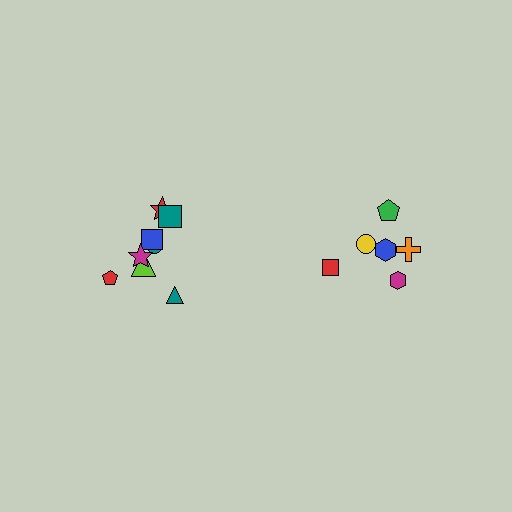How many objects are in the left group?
There are 8 objects.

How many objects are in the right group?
There are 6 objects.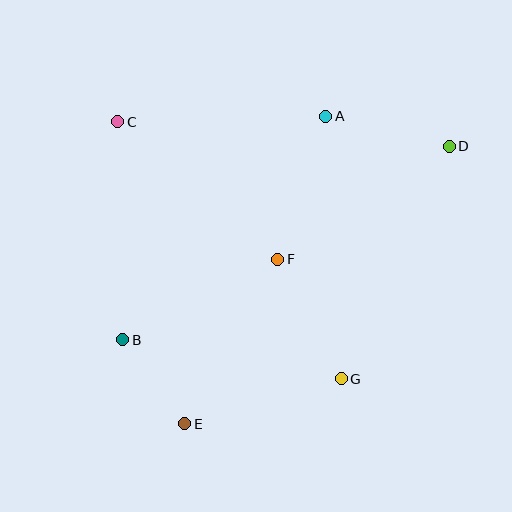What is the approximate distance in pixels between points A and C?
The distance between A and C is approximately 208 pixels.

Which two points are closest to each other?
Points B and E are closest to each other.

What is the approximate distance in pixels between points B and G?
The distance between B and G is approximately 222 pixels.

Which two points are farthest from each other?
Points D and E are farthest from each other.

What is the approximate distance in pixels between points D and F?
The distance between D and F is approximately 205 pixels.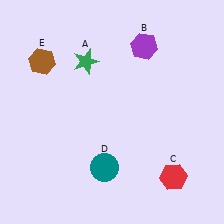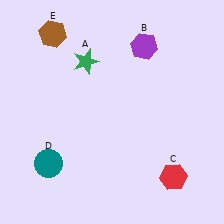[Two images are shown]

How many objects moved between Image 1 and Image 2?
2 objects moved between the two images.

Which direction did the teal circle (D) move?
The teal circle (D) moved left.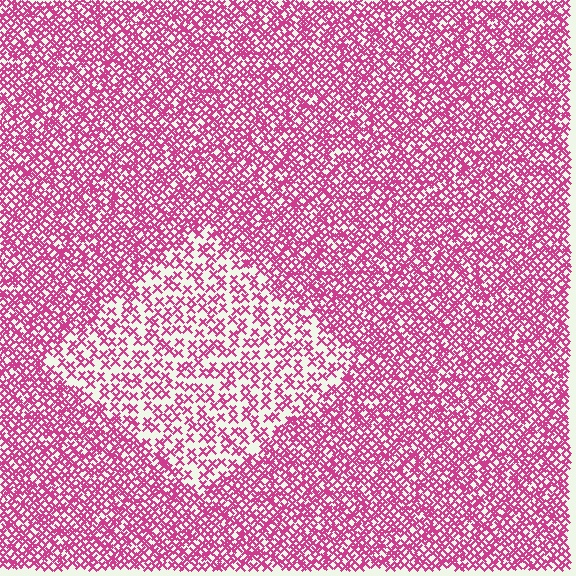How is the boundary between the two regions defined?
The boundary is defined by a change in element density (approximately 2.1x ratio). All elements are the same color, size, and shape.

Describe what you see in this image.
The image contains small magenta elements arranged at two different densities. A diamond-shaped region is visible where the elements are less densely packed than the surrounding area.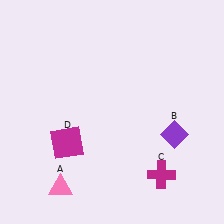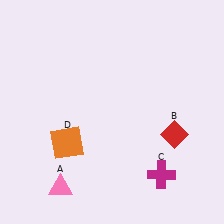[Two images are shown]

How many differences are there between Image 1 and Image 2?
There are 2 differences between the two images.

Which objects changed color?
B changed from purple to red. D changed from magenta to orange.